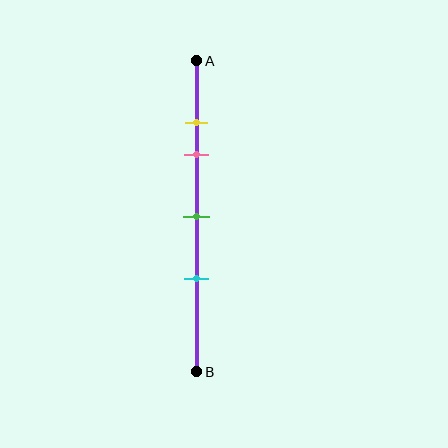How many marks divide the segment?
There are 4 marks dividing the segment.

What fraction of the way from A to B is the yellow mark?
The yellow mark is approximately 20% (0.2) of the way from A to B.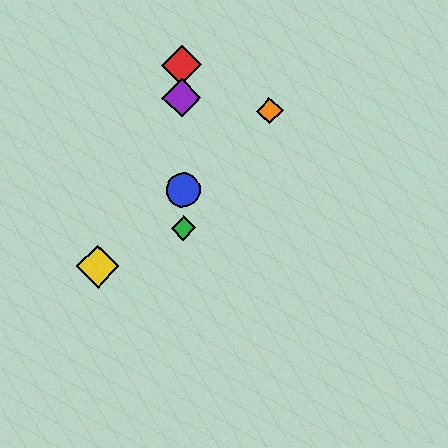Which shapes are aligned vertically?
The red diamond, the blue circle, the green diamond, the purple diamond are aligned vertically.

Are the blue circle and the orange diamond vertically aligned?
No, the blue circle is at x≈183 and the orange diamond is at x≈269.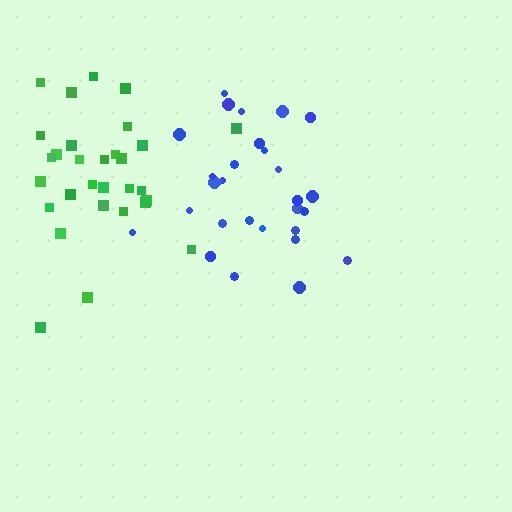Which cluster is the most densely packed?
Blue.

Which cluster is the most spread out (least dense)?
Green.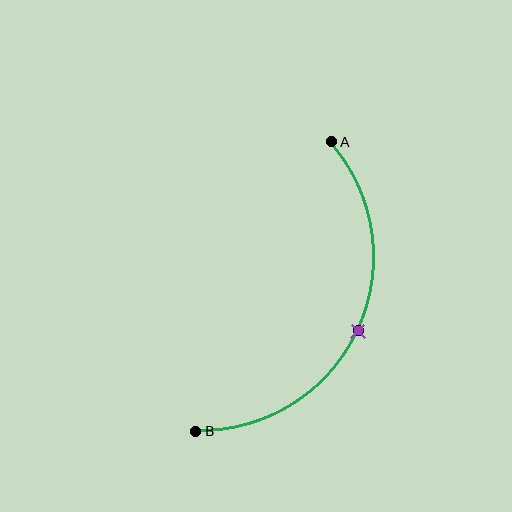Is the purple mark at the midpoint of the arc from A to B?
Yes. The purple mark lies on the arc at equal arc-length from both A and B — it is the arc midpoint.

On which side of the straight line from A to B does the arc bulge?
The arc bulges to the right of the straight line connecting A and B.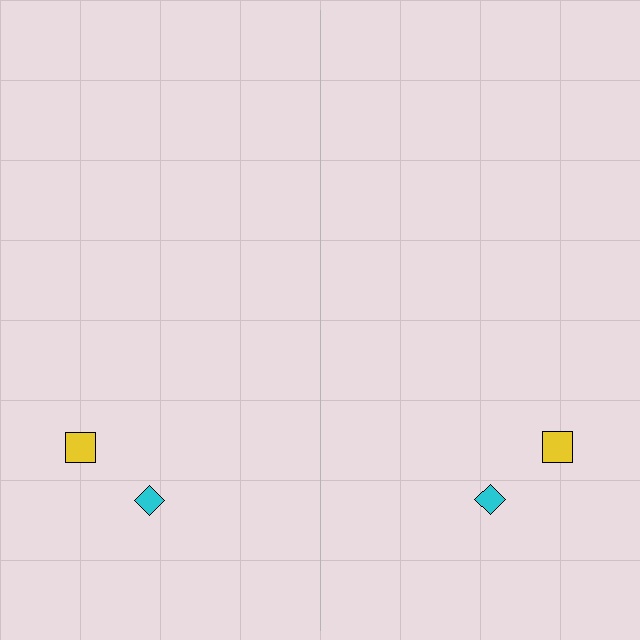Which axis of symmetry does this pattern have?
The pattern has a vertical axis of symmetry running through the center of the image.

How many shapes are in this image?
There are 4 shapes in this image.